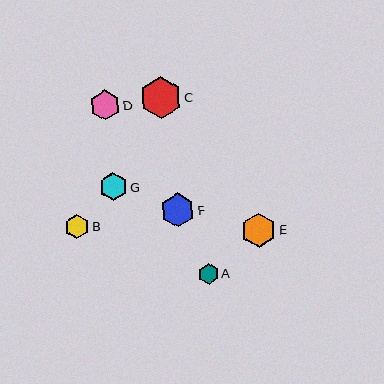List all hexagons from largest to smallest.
From largest to smallest: C, E, F, D, G, B, A.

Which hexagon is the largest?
Hexagon C is the largest with a size of approximately 42 pixels.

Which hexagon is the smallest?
Hexagon A is the smallest with a size of approximately 20 pixels.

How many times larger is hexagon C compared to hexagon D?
Hexagon C is approximately 1.4 times the size of hexagon D.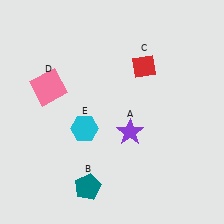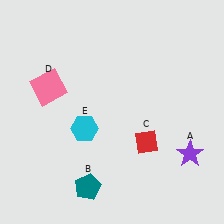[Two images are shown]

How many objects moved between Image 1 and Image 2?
2 objects moved between the two images.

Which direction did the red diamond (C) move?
The red diamond (C) moved down.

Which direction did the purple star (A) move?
The purple star (A) moved right.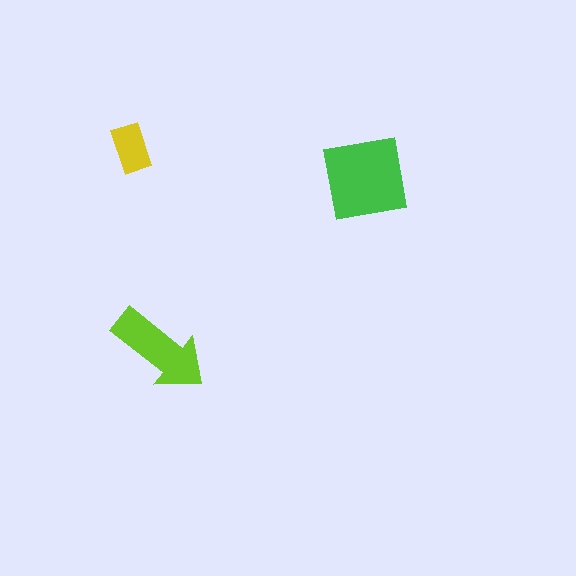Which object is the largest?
The green square.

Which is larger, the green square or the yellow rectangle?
The green square.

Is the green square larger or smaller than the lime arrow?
Larger.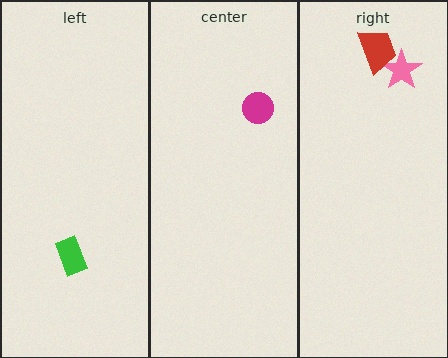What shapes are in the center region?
The magenta circle.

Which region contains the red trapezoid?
The right region.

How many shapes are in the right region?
2.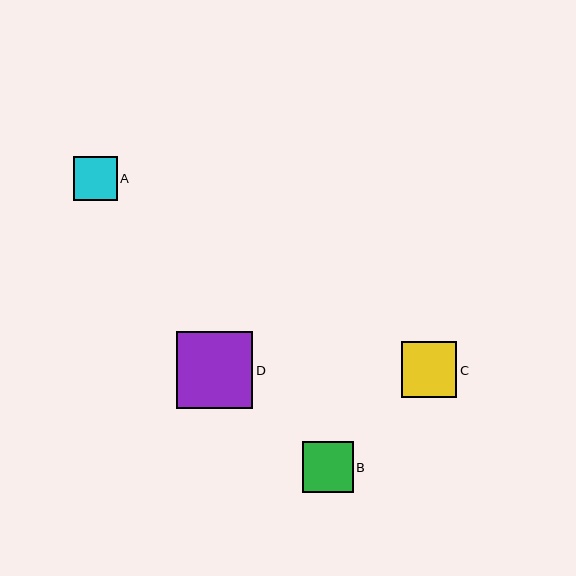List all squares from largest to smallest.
From largest to smallest: D, C, B, A.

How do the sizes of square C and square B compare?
Square C and square B are approximately the same size.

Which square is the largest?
Square D is the largest with a size of approximately 77 pixels.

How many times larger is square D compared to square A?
Square D is approximately 1.7 times the size of square A.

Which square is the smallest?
Square A is the smallest with a size of approximately 44 pixels.